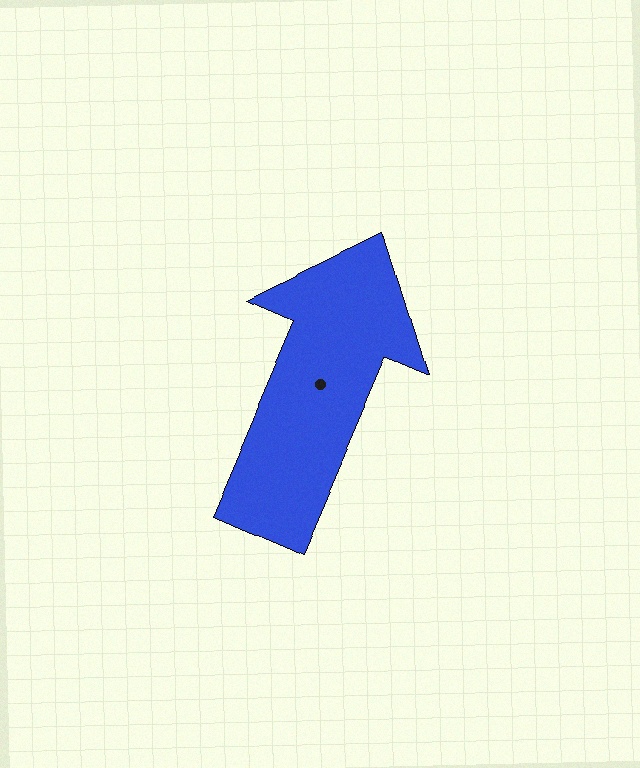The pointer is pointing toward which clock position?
Roughly 1 o'clock.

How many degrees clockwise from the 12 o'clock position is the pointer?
Approximately 23 degrees.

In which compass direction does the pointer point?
Northeast.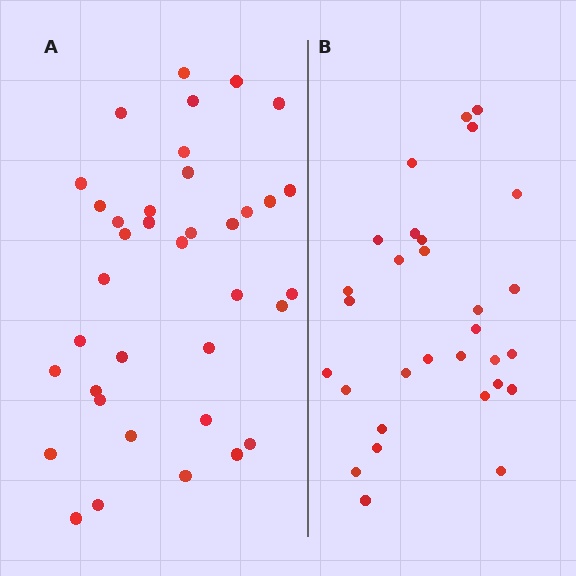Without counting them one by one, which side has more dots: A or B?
Region A (the left region) has more dots.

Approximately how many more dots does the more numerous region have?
Region A has roughly 8 or so more dots than region B.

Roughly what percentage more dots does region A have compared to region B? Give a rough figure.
About 25% more.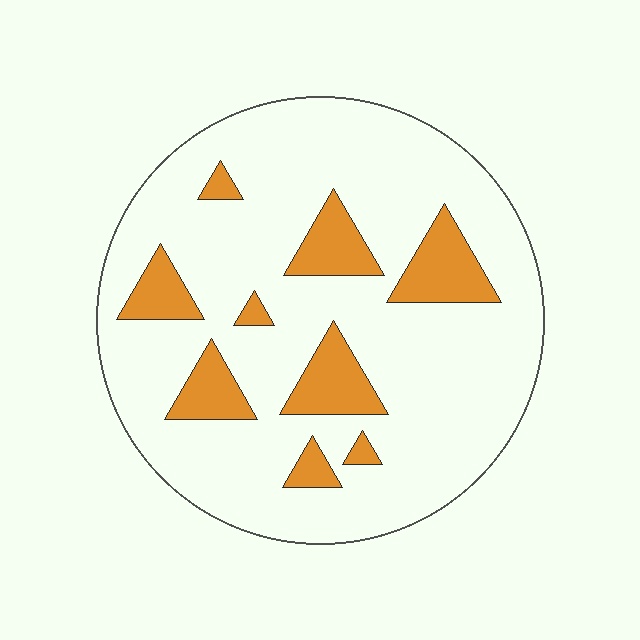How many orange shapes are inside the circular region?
9.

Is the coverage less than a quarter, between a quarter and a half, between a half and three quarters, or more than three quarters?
Less than a quarter.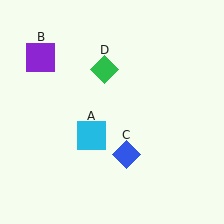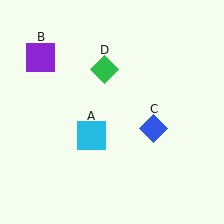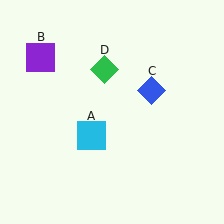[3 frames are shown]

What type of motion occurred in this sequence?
The blue diamond (object C) rotated counterclockwise around the center of the scene.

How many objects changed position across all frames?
1 object changed position: blue diamond (object C).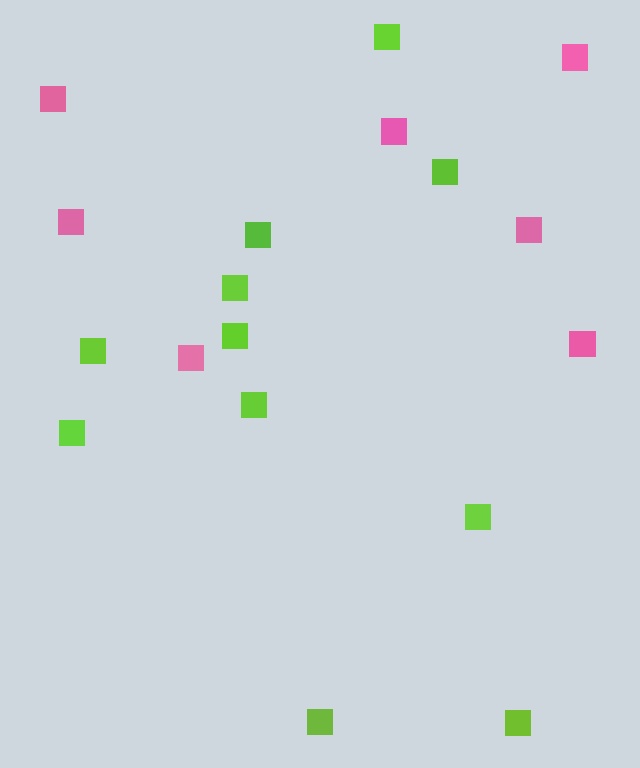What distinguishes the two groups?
There are 2 groups: one group of lime squares (11) and one group of pink squares (7).